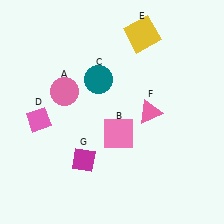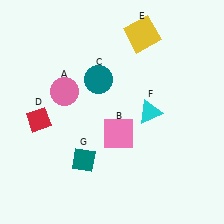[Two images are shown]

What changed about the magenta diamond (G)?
In Image 1, G is magenta. In Image 2, it changed to teal.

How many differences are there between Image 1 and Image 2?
There are 3 differences between the two images.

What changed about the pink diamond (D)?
In Image 1, D is pink. In Image 2, it changed to red.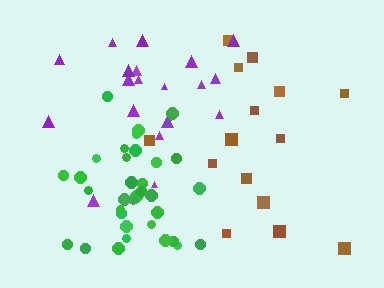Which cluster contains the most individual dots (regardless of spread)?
Green (34).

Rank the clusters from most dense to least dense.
green, purple, brown.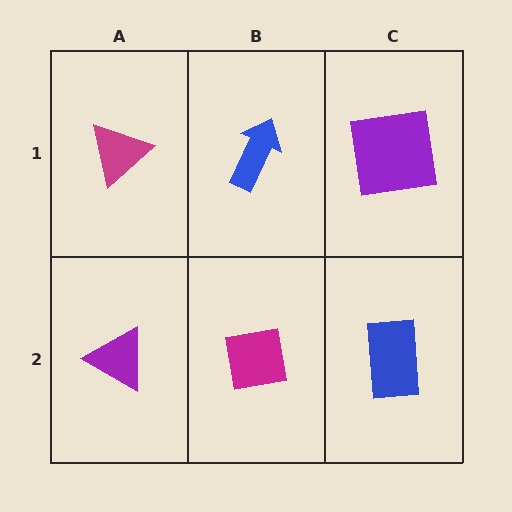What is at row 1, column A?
A magenta triangle.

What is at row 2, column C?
A blue rectangle.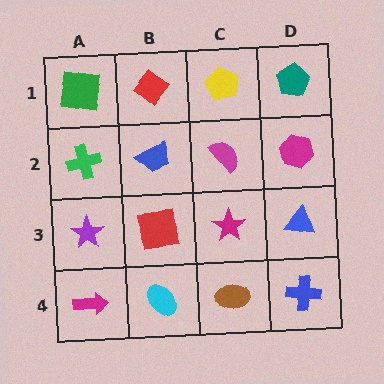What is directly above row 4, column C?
A magenta star.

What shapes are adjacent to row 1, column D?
A magenta hexagon (row 2, column D), a yellow pentagon (row 1, column C).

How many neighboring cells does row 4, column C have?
3.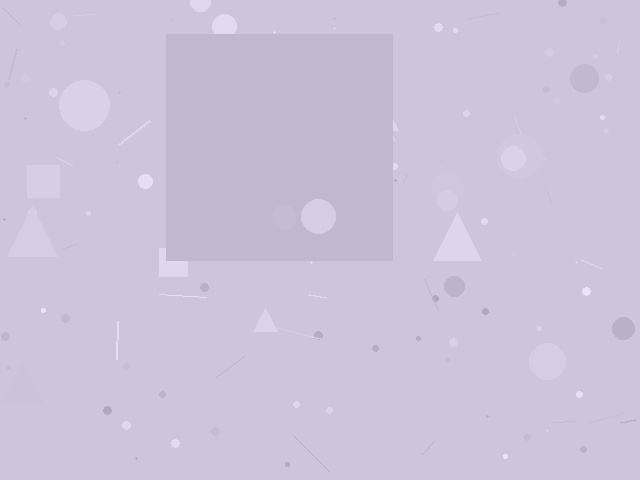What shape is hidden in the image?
A square is hidden in the image.